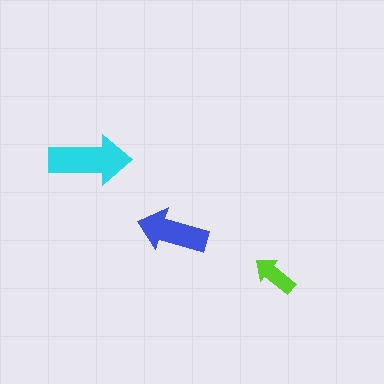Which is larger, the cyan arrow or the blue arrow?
The cyan one.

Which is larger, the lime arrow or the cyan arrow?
The cyan one.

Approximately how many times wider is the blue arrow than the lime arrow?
About 1.5 times wider.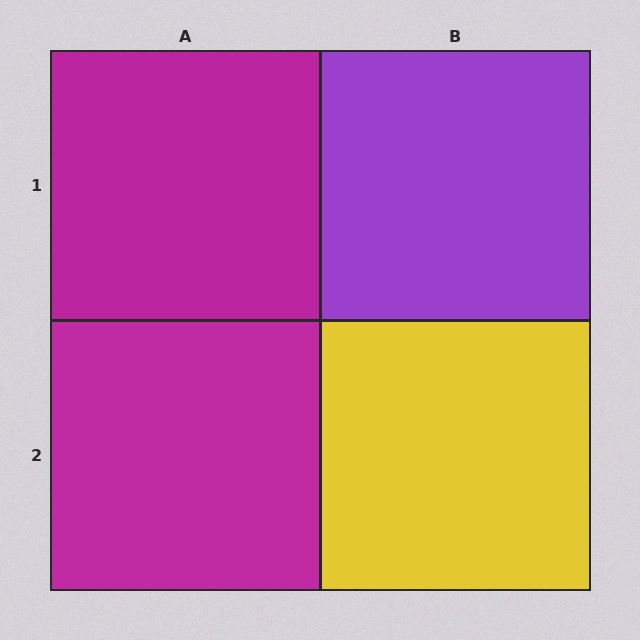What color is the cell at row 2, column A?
Magenta.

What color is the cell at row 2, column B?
Yellow.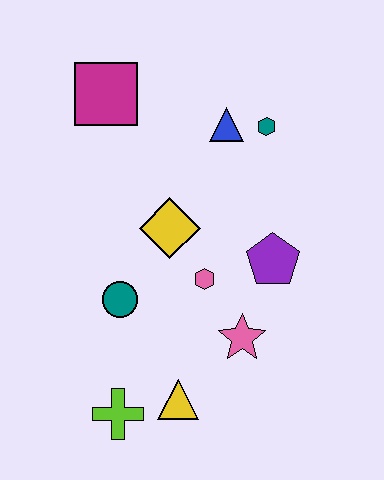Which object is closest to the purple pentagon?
The pink hexagon is closest to the purple pentagon.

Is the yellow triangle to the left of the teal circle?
No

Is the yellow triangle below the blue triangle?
Yes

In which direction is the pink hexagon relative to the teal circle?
The pink hexagon is to the right of the teal circle.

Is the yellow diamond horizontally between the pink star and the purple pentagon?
No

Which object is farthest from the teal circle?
The teal hexagon is farthest from the teal circle.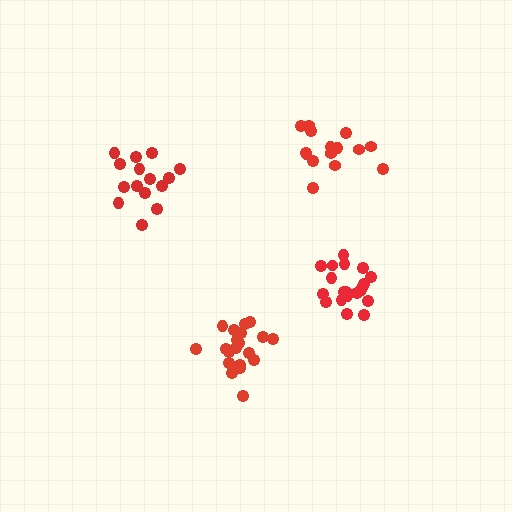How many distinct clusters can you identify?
There are 4 distinct clusters.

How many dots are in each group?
Group 1: 16 dots, Group 2: 20 dots, Group 3: 15 dots, Group 4: 20 dots (71 total).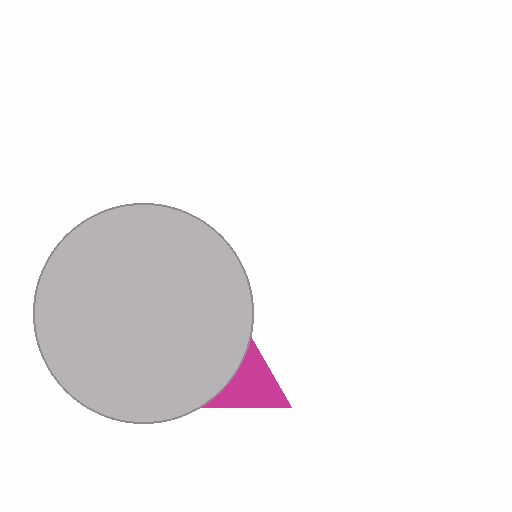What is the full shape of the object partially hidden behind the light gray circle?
The partially hidden object is a magenta triangle.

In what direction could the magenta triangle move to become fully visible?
The magenta triangle could move right. That would shift it out from behind the light gray circle entirely.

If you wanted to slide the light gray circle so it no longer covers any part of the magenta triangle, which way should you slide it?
Slide it left — that is the most direct way to separate the two shapes.